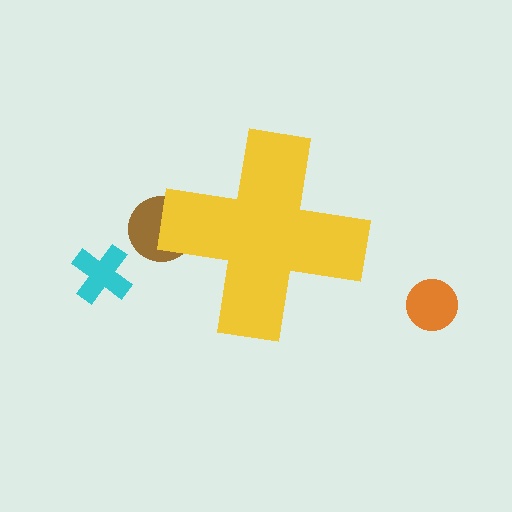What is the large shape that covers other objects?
A yellow cross.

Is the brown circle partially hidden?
Yes, the brown circle is partially hidden behind the yellow cross.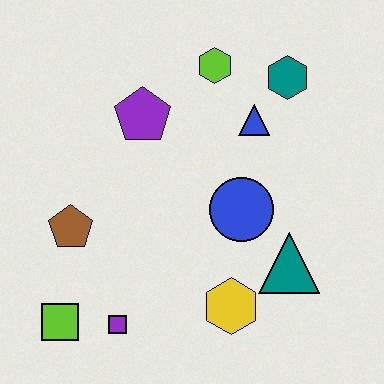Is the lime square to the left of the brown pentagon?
Yes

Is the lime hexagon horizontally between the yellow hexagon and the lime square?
Yes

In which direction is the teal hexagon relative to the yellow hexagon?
The teal hexagon is above the yellow hexagon.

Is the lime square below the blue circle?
Yes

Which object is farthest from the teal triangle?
The lime square is farthest from the teal triangle.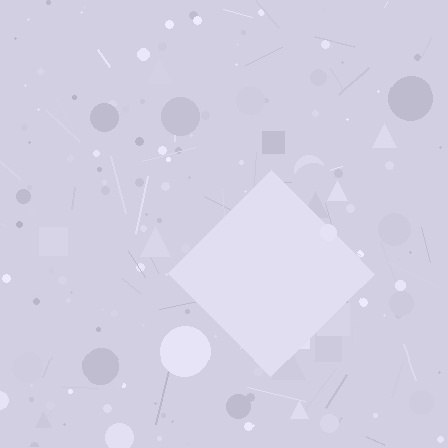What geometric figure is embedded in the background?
A diamond is embedded in the background.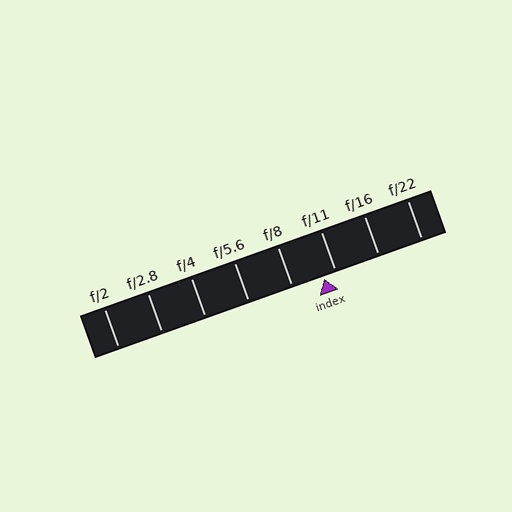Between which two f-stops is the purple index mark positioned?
The index mark is between f/8 and f/11.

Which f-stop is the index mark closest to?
The index mark is closest to f/11.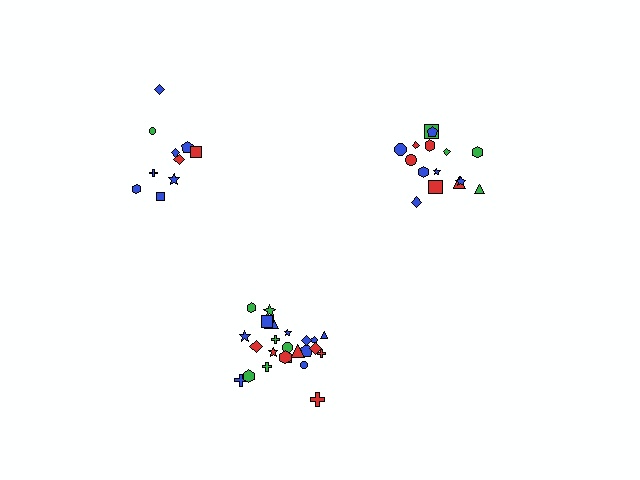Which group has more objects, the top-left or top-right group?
The top-right group.